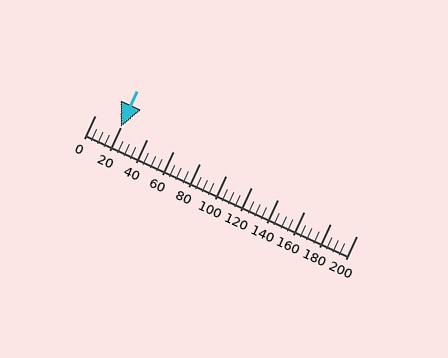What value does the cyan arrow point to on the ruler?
The cyan arrow points to approximately 20.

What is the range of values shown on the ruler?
The ruler shows values from 0 to 200.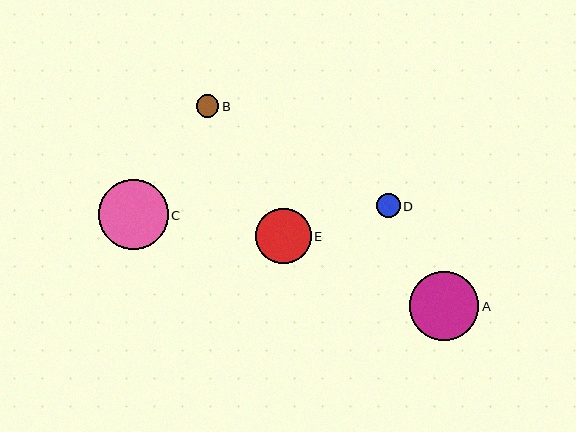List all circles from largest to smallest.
From largest to smallest: C, A, E, D, B.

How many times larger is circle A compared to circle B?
Circle A is approximately 3.1 times the size of circle B.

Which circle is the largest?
Circle C is the largest with a size of approximately 69 pixels.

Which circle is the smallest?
Circle B is the smallest with a size of approximately 23 pixels.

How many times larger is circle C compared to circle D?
Circle C is approximately 3.0 times the size of circle D.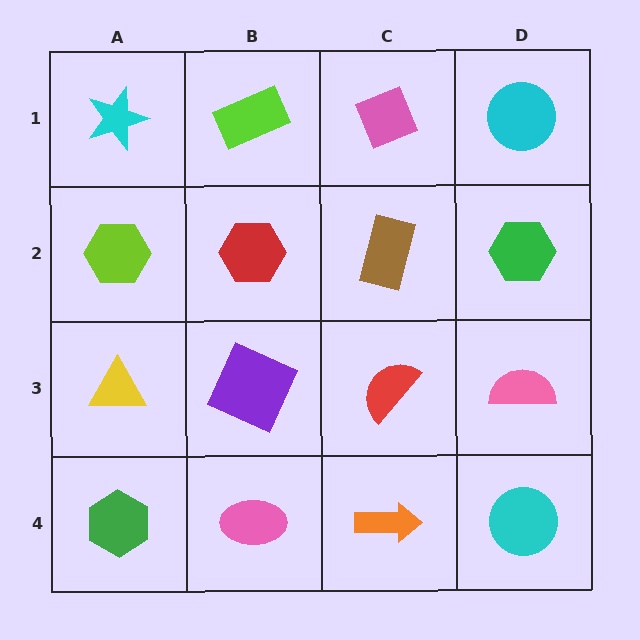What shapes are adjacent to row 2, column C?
A pink diamond (row 1, column C), a red semicircle (row 3, column C), a red hexagon (row 2, column B), a green hexagon (row 2, column D).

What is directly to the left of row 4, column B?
A green hexagon.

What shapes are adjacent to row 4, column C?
A red semicircle (row 3, column C), a pink ellipse (row 4, column B), a cyan circle (row 4, column D).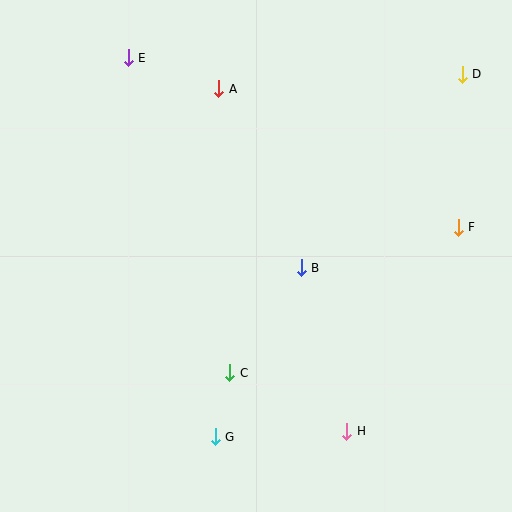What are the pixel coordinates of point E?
Point E is at (128, 58).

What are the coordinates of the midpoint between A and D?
The midpoint between A and D is at (340, 82).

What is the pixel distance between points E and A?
The distance between E and A is 96 pixels.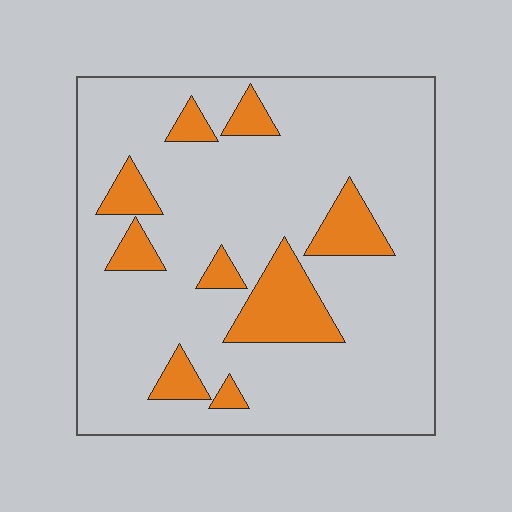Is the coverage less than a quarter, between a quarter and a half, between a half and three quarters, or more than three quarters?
Less than a quarter.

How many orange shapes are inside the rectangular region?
9.